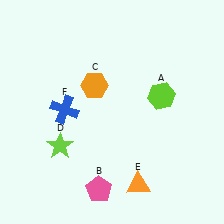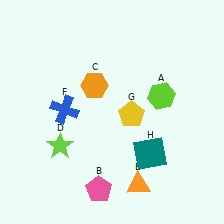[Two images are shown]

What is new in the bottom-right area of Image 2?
A yellow pentagon (G) was added in the bottom-right area of Image 2.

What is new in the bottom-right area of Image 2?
A teal square (H) was added in the bottom-right area of Image 2.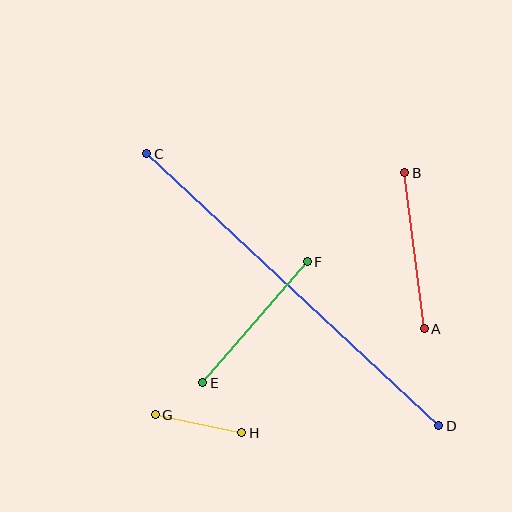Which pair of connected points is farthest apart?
Points C and D are farthest apart.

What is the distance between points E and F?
The distance is approximately 160 pixels.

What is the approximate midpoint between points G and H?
The midpoint is at approximately (198, 424) pixels.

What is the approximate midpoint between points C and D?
The midpoint is at approximately (293, 290) pixels.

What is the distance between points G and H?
The distance is approximately 89 pixels.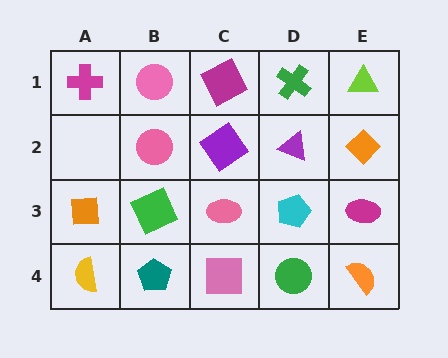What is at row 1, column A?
A magenta cross.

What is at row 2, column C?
A purple diamond.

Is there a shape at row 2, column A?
No, that cell is empty.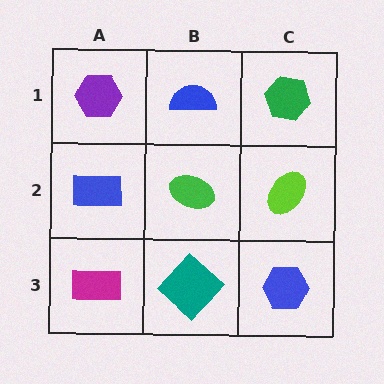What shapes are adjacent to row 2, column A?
A purple hexagon (row 1, column A), a magenta rectangle (row 3, column A), a green ellipse (row 2, column B).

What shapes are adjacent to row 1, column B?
A green ellipse (row 2, column B), a purple hexagon (row 1, column A), a green hexagon (row 1, column C).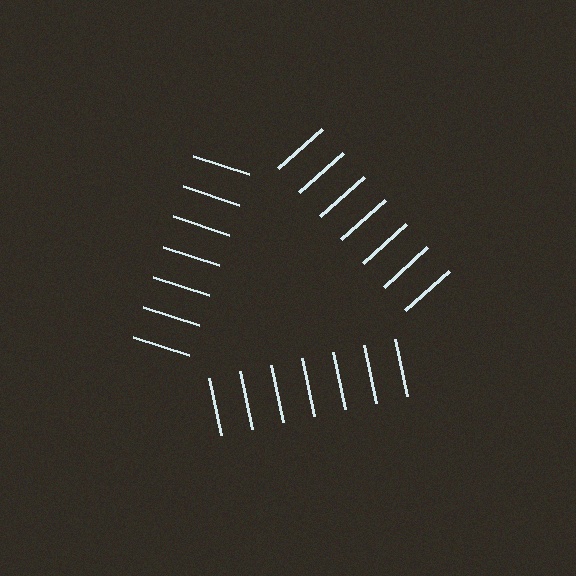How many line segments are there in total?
21 — 7 along each of the 3 edges.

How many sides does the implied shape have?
3 sides — the line-ends trace a triangle.